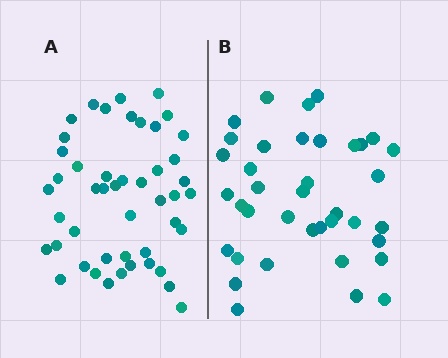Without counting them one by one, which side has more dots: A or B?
Region A (the left region) has more dots.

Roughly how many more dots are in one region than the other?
Region A has roughly 8 or so more dots than region B.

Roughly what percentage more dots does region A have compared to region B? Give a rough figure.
About 25% more.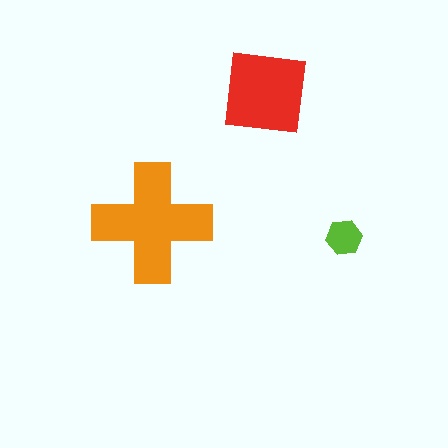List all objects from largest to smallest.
The orange cross, the red square, the lime hexagon.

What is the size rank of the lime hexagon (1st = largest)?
3rd.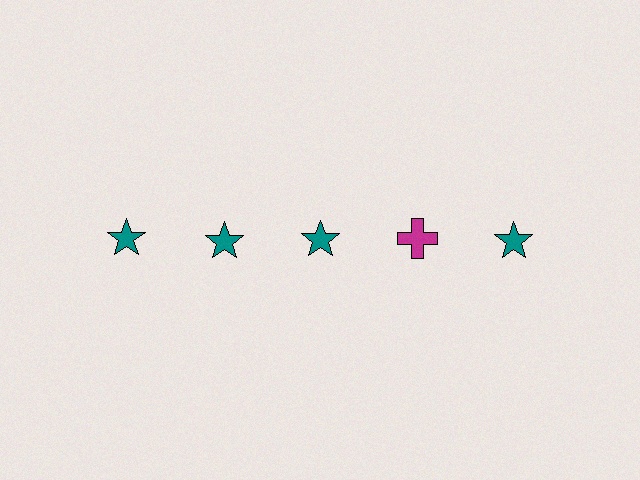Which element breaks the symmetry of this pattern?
The magenta cross in the top row, second from right column breaks the symmetry. All other shapes are teal stars.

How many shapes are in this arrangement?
There are 5 shapes arranged in a grid pattern.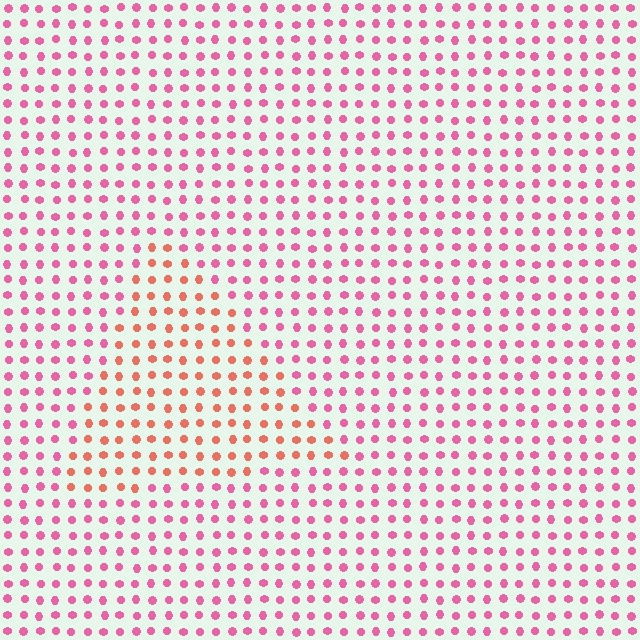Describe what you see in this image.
The image is filled with small pink elements in a uniform arrangement. A triangle-shaped region is visible where the elements are tinted to a slightly different hue, forming a subtle color boundary.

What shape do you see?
I see a triangle.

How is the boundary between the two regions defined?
The boundary is defined purely by a slight shift in hue (about 36 degrees). Spacing, size, and orientation are identical on both sides.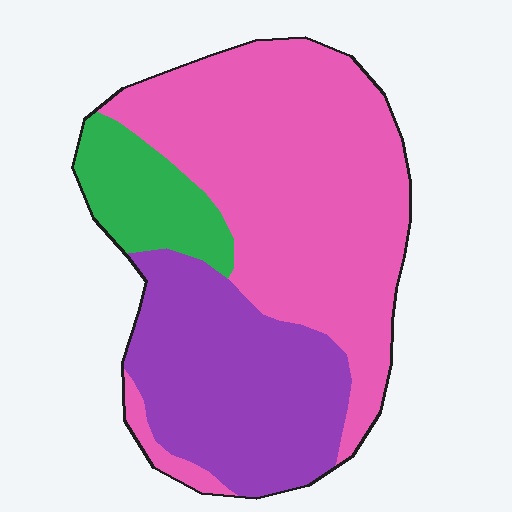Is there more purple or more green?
Purple.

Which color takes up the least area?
Green, at roughly 10%.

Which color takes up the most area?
Pink, at roughly 55%.